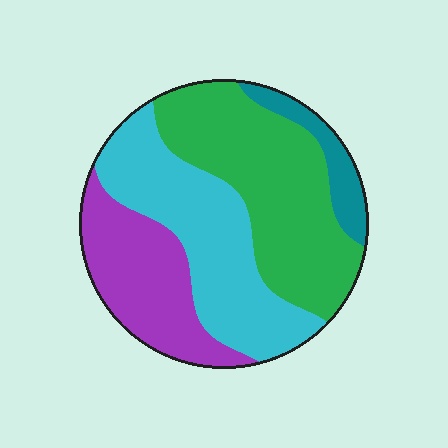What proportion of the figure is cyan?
Cyan covers about 30% of the figure.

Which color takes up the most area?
Green, at roughly 35%.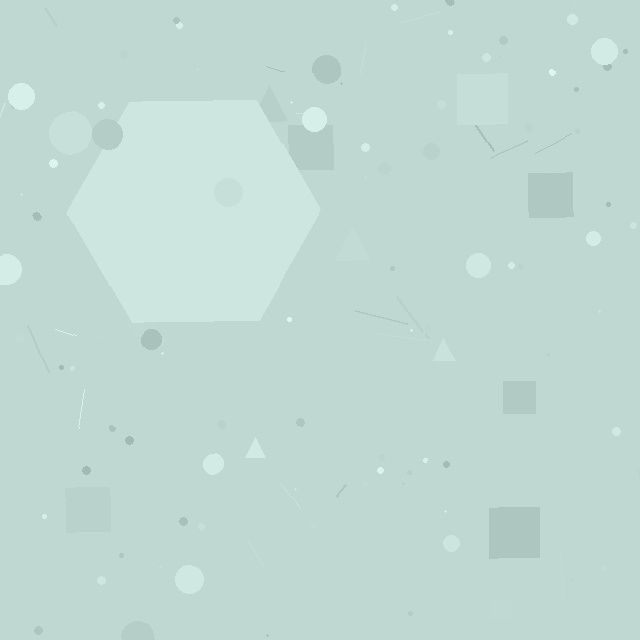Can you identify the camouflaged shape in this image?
The camouflaged shape is a hexagon.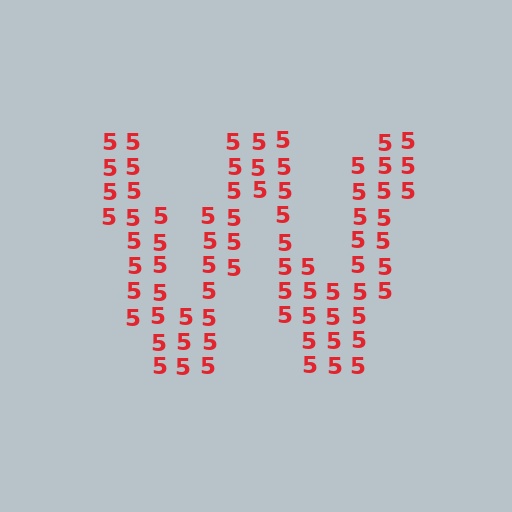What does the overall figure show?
The overall figure shows the letter W.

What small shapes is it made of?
It is made of small digit 5's.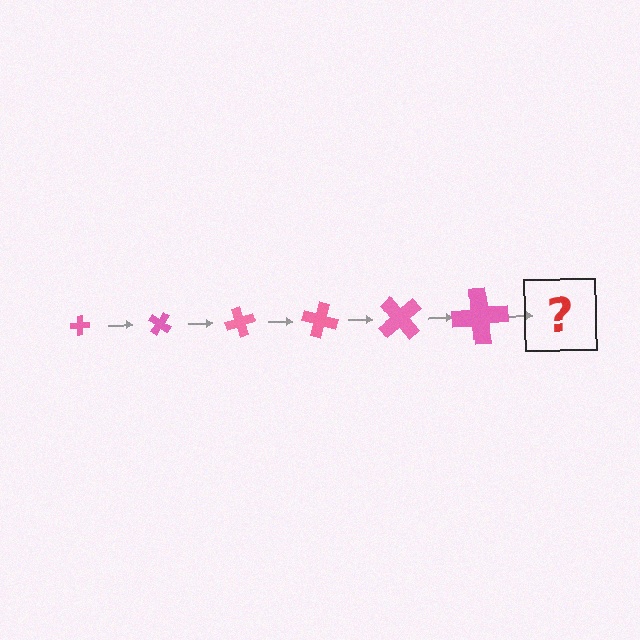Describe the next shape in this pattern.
It should be a cross, larger than the previous one and rotated 210 degrees from the start.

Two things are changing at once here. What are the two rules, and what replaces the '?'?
The two rules are that the cross grows larger each step and it rotates 35 degrees each step. The '?' should be a cross, larger than the previous one and rotated 210 degrees from the start.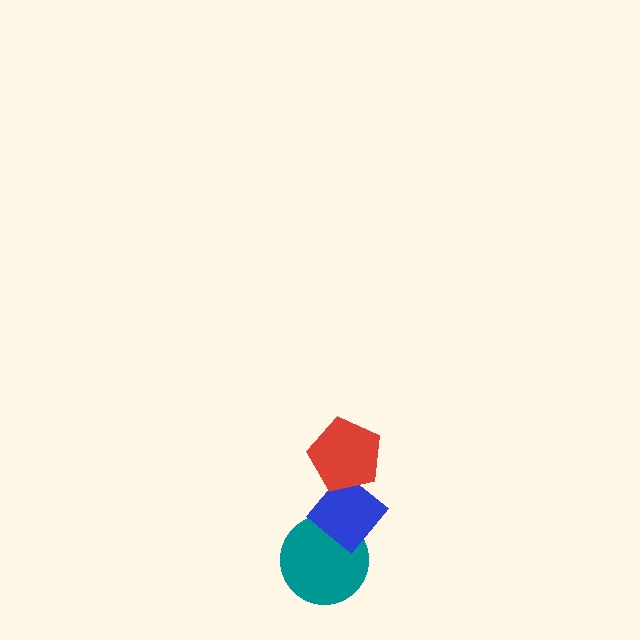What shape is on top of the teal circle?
The blue diamond is on top of the teal circle.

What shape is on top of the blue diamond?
The red pentagon is on top of the blue diamond.